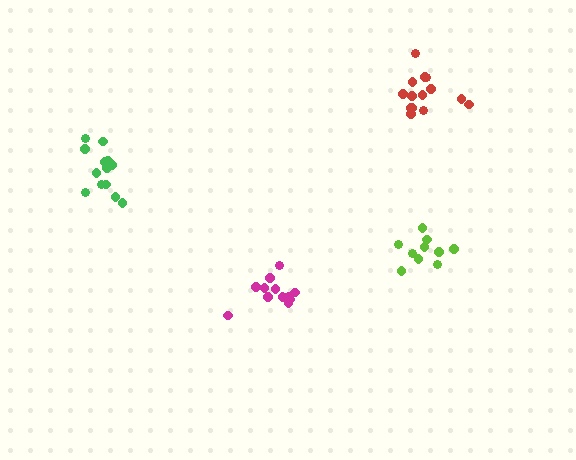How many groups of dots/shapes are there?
There are 4 groups.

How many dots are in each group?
Group 1: 10 dots, Group 2: 13 dots, Group 3: 12 dots, Group 4: 14 dots (49 total).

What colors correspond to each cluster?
The clusters are colored: lime, green, magenta, red.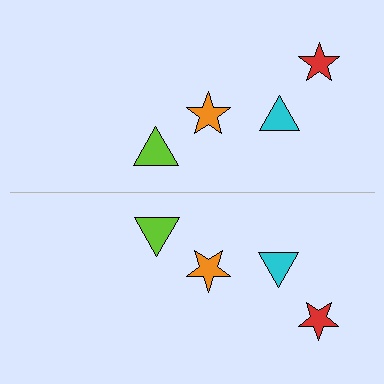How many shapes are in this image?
There are 8 shapes in this image.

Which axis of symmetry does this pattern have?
The pattern has a horizontal axis of symmetry running through the center of the image.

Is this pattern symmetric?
Yes, this pattern has bilateral (reflection) symmetry.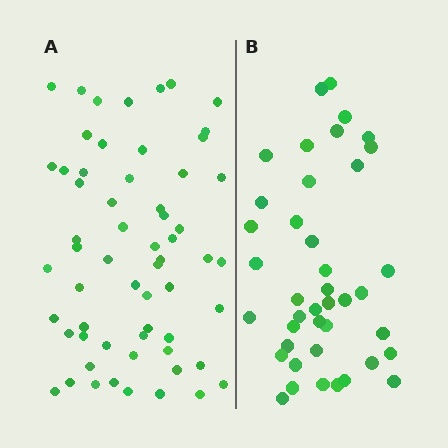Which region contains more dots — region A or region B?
Region A (the left region) has more dots.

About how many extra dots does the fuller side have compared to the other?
Region A has approximately 20 more dots than region B.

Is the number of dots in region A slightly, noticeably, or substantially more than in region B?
Region A has substantially more. The ratio is roughly 1.5 to 1.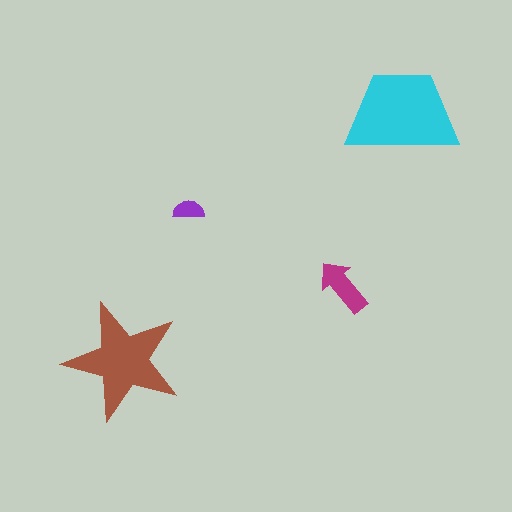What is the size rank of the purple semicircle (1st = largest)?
4th.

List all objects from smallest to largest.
The purple semicircle, the magenta arrow, the brown star, the cyan trapezoid.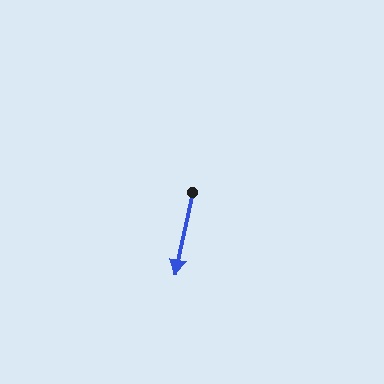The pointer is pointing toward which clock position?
Roughly 6 o'clock.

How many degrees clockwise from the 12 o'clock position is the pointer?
Approximately 192 degrees.